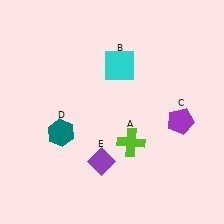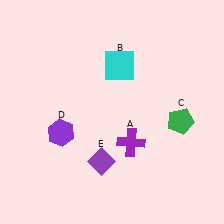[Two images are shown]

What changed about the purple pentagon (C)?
In Image 1, C is purple. In Image 2, it changed to green.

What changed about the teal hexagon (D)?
In Image 1, D is teal. In Image 2, it changed to purple.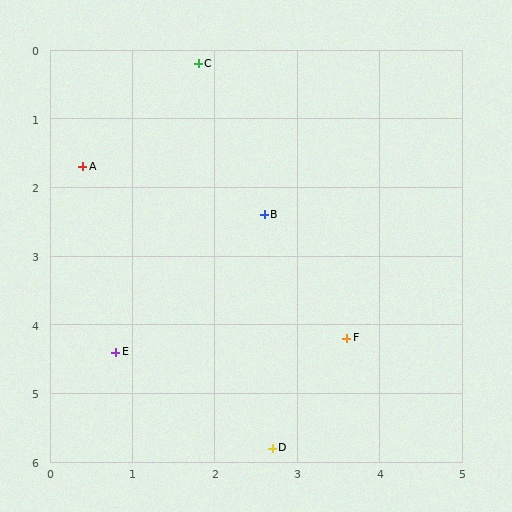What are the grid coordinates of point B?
Point B is at approximately (2.6, 2.4).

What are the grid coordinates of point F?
Point F is at approximately (3.6, 4.2).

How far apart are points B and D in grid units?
Points B and D are about 3.4 grid units apart.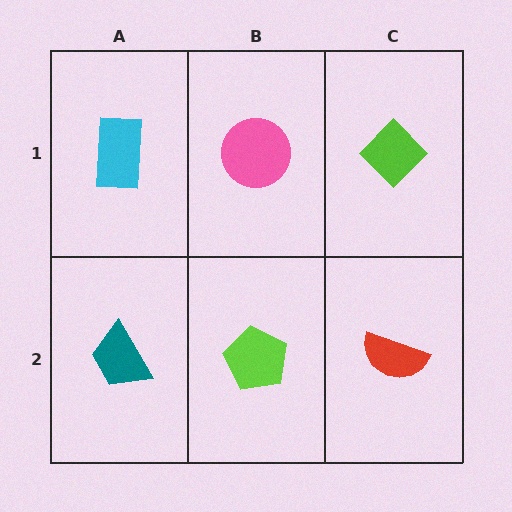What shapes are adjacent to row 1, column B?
A lime pentagon (row 2, column B), a cyan rectangle (row 1, column A), a lime diamond (row 1, column C).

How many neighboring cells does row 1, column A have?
2.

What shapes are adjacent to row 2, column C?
A lime diamond (row 1, column C), a lime pentagon (row 2, column B).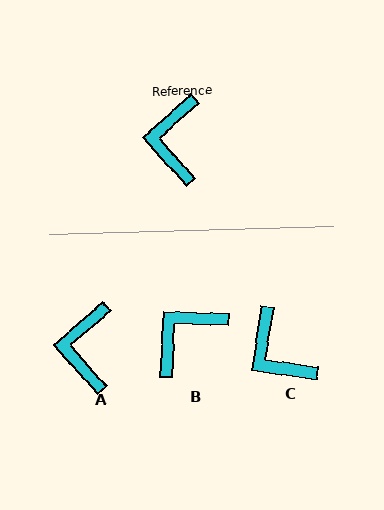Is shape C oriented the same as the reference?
No, it is off by about 40 degrees.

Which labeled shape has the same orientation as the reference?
A.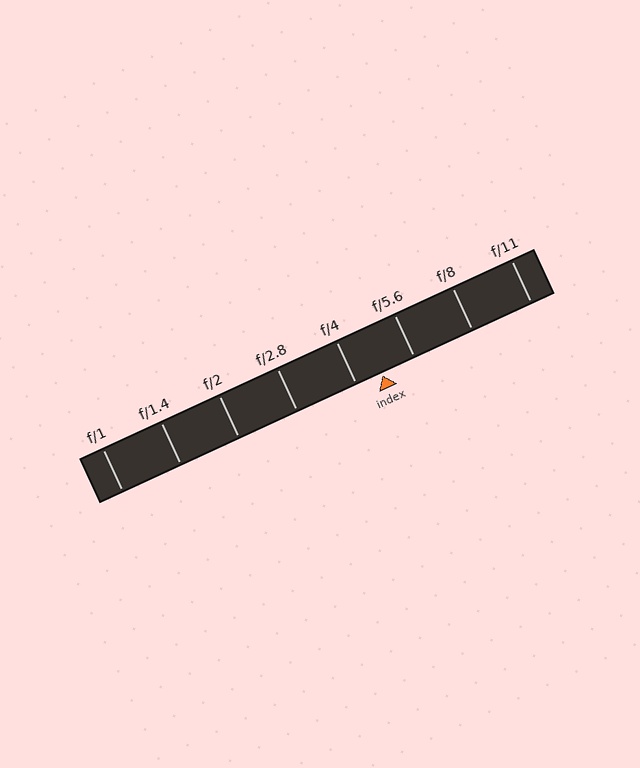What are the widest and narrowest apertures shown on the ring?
The widest aperture shown is f/1 and the narrowest is f/11.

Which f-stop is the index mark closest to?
The index mark is closest to f/4.